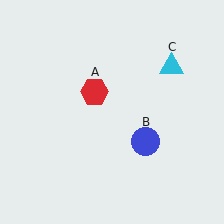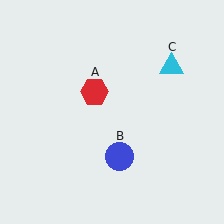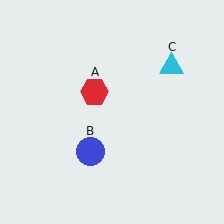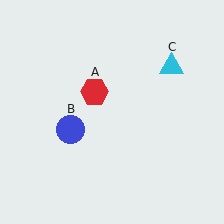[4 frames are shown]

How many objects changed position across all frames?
1 object changed position: blue circle (object B).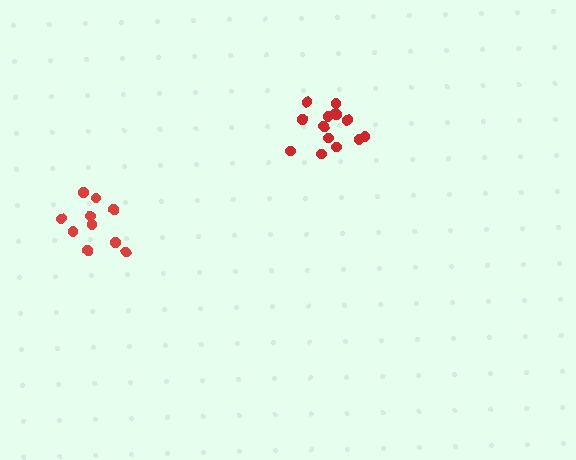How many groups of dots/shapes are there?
There are 2 groups.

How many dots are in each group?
Group 1: 14 dots, Group 2: 10 dots (24 total).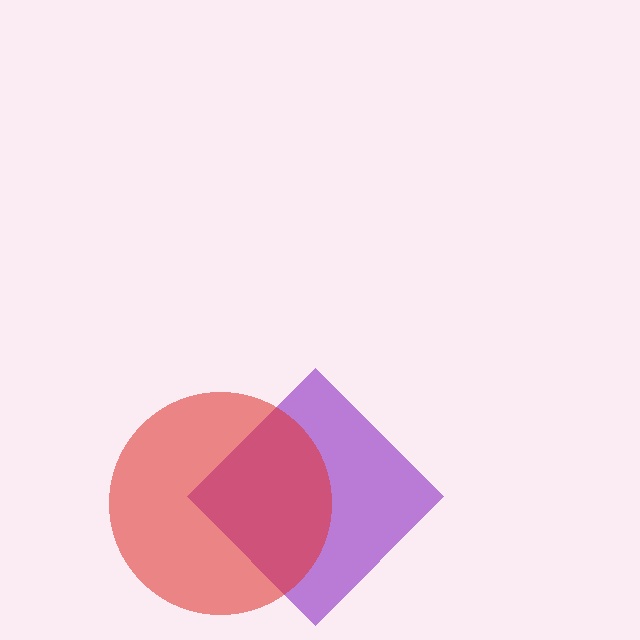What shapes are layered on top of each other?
The layered shapes are: a purple diamond, a red circle.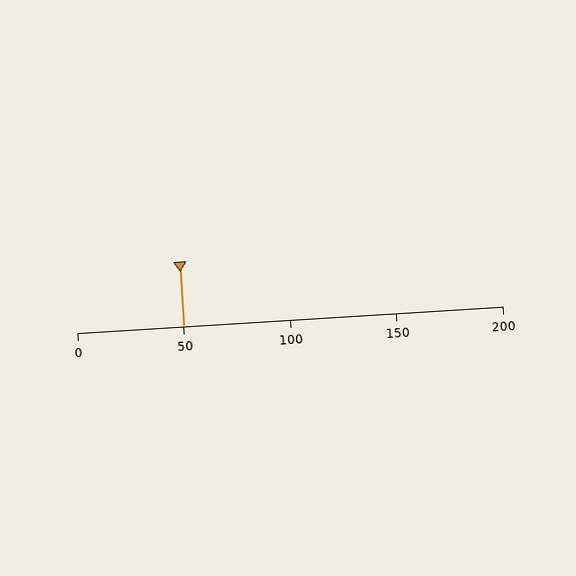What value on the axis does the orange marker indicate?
The marker indicates approximately 50.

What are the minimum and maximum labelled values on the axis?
The axis runs from 0 to 200.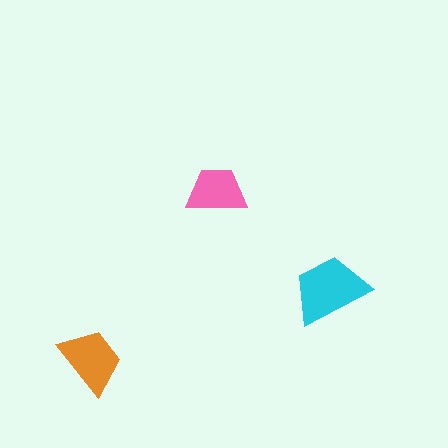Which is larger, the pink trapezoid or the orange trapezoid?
The orange one.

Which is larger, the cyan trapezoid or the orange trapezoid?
The cyan one.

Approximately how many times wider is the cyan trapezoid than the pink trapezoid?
About 1.5 times wider.